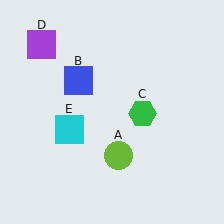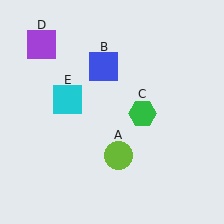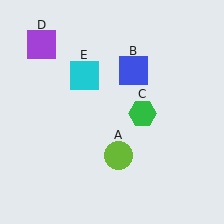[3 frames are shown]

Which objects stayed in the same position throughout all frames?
Lime circle (object A) and green hexagon (object C) and purple square (object D) remained stationary.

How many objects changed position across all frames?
2 objects changed position: blue square (object B), cyan square (object E).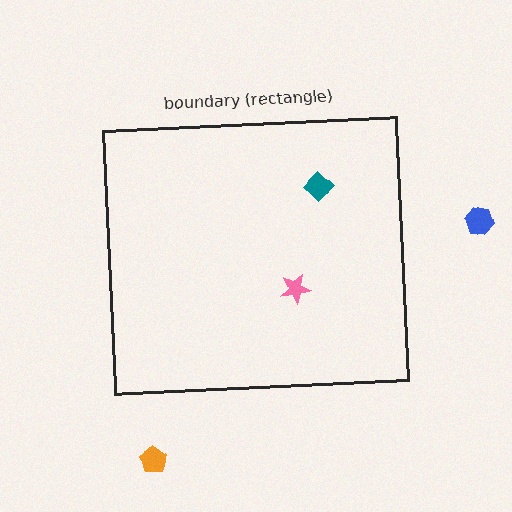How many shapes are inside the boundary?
2 inside, 2 outside.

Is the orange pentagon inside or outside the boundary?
Outside.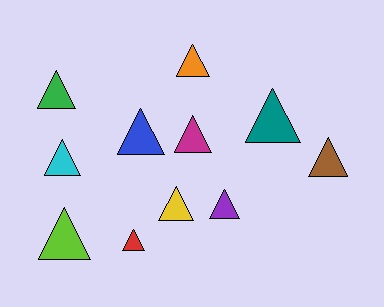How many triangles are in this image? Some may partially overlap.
There are 11 triangles.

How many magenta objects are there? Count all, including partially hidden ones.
There is 1 magenta object.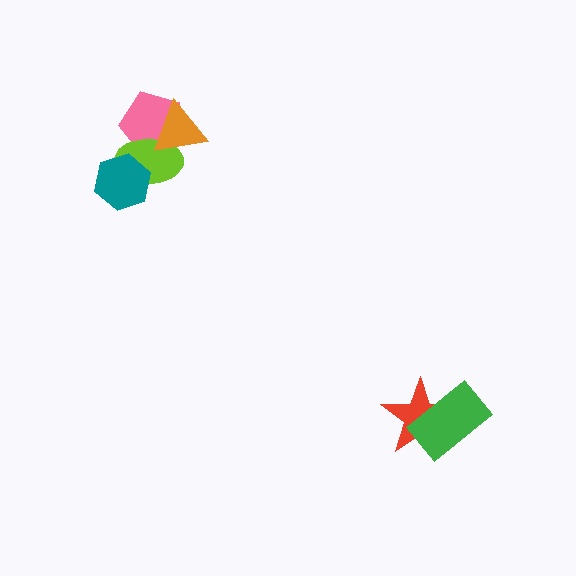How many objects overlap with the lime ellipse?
3 objects overlap with the lime ellipse.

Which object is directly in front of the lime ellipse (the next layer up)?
The orange triangle is directly in front of the lime ellipse.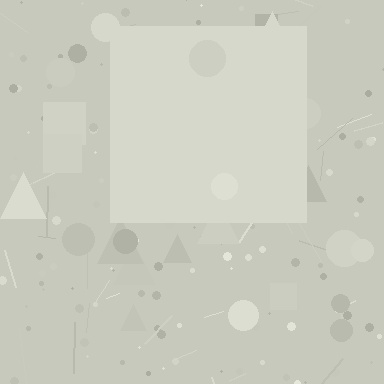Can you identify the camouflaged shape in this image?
The camouflaged shape is a square.